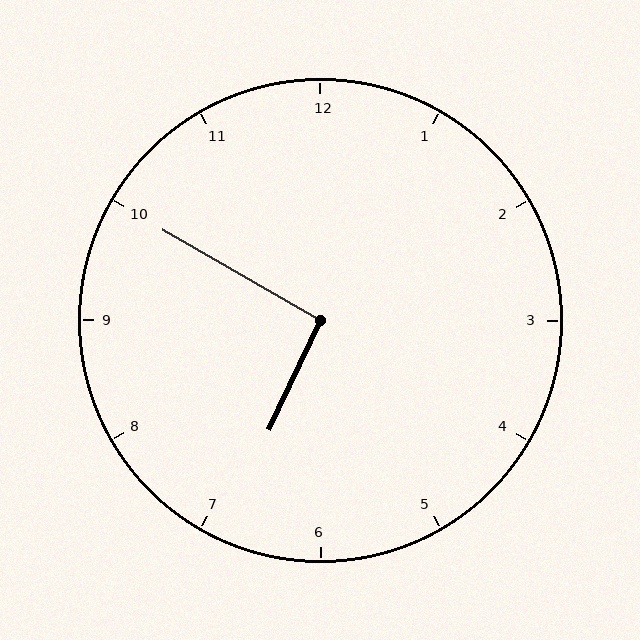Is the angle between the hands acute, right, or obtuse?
It is right.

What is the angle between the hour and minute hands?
Approximately 95 degrees.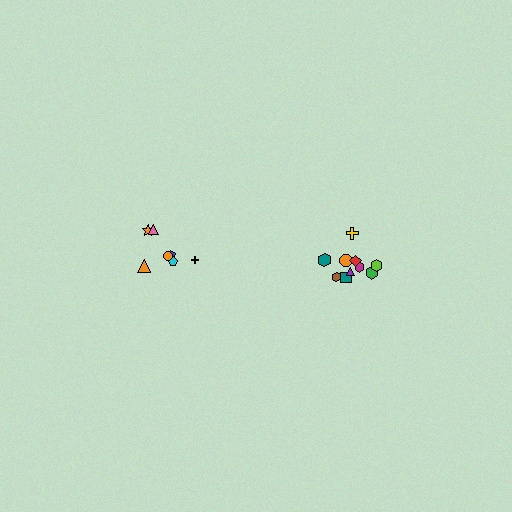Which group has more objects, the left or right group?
The right group.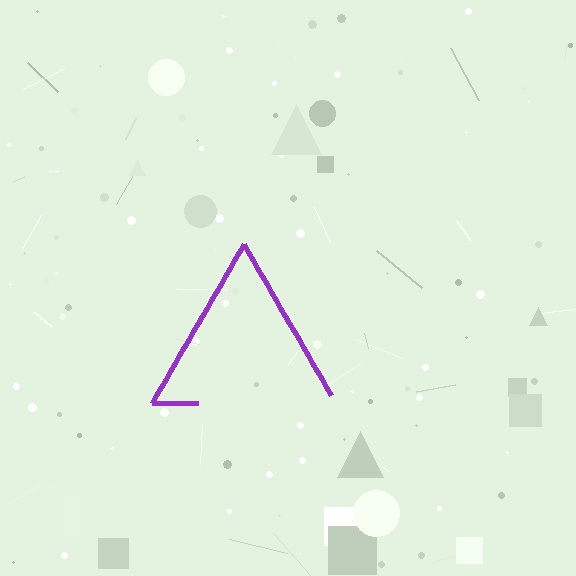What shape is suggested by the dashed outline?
The dashed outline suggests a triangle.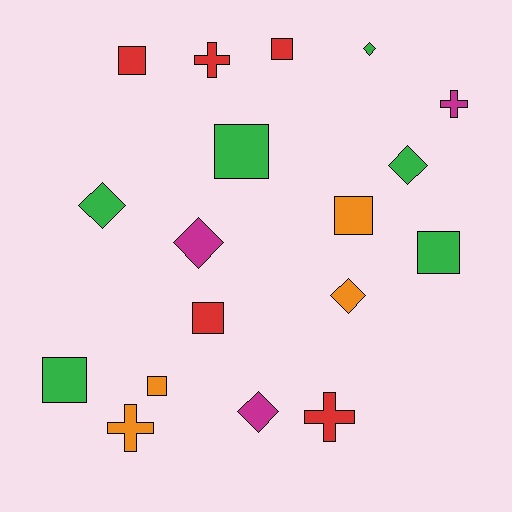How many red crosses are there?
There are 2 red crosses.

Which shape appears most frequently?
Square, with 8 objects.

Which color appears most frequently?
Green, with 6 objects.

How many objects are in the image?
There are 18 objects.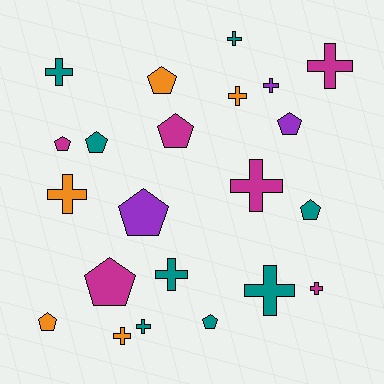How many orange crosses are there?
There are 3 orange crosses.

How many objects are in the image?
There are 22 objects.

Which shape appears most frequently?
Cross, with 12 objects.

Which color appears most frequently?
Teal, with 8 objects.